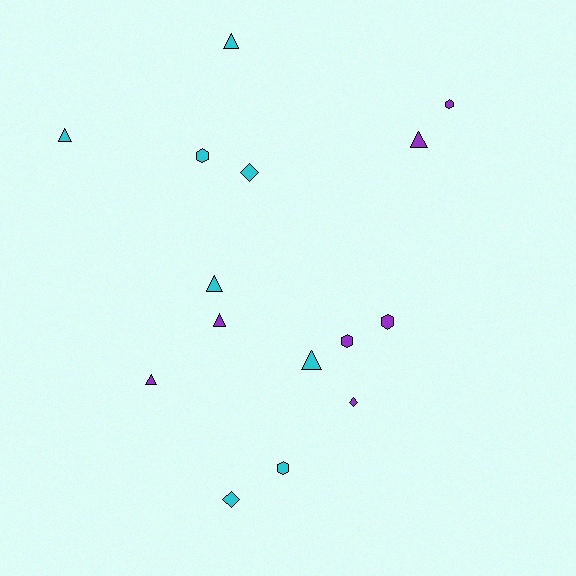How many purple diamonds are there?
There is 1 purple diamond.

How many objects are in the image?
There are 15 objects.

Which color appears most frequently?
Cyan, with 8 objects.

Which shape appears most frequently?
Triangle, with 7 objects.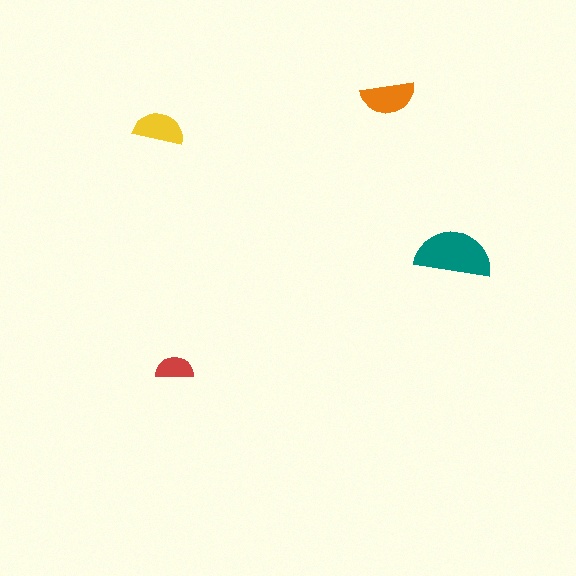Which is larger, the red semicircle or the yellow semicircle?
The yellow one.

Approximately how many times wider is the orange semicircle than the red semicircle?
About 1.5 times wider.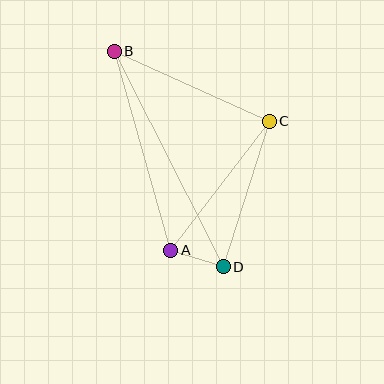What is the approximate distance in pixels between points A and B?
The distance between A and B is approximately 207 pixels.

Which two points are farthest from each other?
Points B and D are farthest from each other.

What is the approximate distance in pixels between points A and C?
The distance between A and C is approximately 162 pixels.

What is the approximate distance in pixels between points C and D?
The distance between C and D is approximately 153 pixels.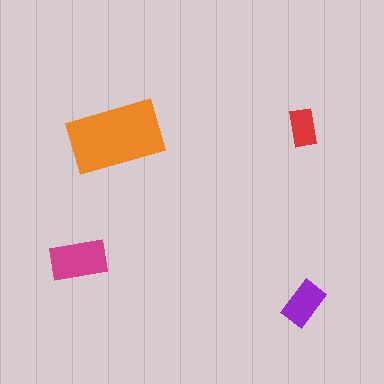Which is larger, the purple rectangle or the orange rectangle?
The orange one.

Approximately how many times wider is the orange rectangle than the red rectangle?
About 2.5 times wider.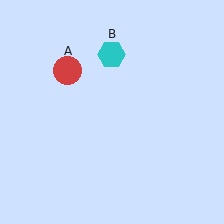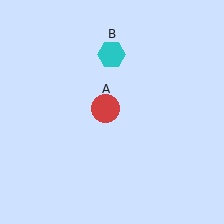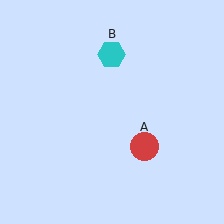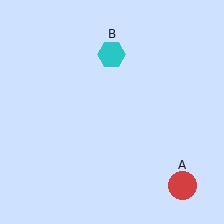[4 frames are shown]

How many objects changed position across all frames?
1 object changed position: red circle (object A).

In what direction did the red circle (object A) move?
The red circle (object A) moved down and to the right.